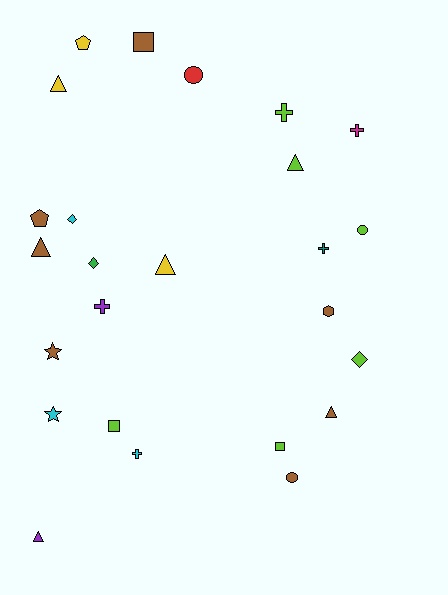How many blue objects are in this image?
There are no blue objects.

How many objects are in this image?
There are 25 objects.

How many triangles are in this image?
There are 6 triangles.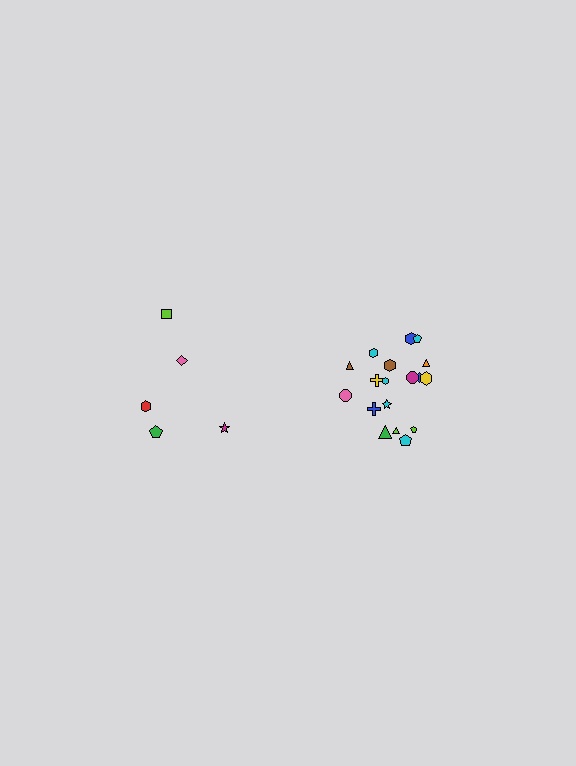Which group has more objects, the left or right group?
The right group.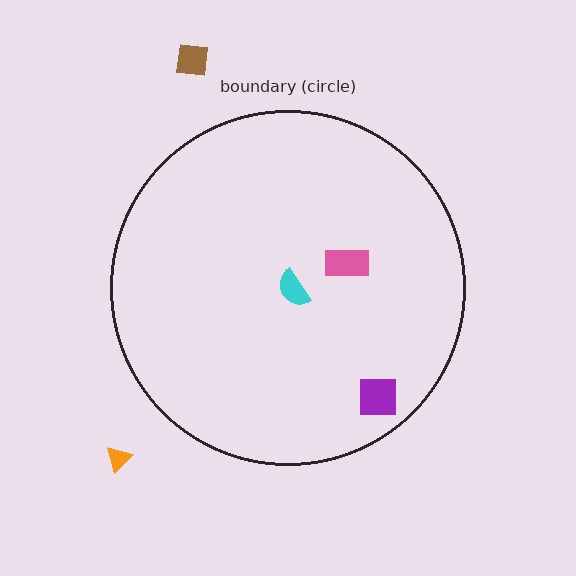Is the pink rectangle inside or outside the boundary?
Inside.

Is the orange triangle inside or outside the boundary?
Outside.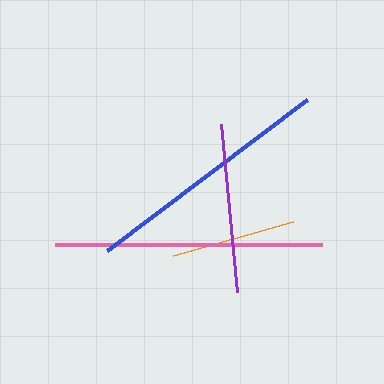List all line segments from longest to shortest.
From longest to shortest: pink, blue, purple, orange.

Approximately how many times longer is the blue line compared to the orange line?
The blue line is approximately 2.0 times the length of the orange line.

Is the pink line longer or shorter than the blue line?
The pink line is longer than the blue line.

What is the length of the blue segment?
The blue segment is approximately 251 pixels long.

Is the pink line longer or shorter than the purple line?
The pink line is longer than the purple line.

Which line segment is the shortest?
The orange line is the shortest at approximately 124 pixels.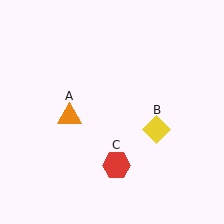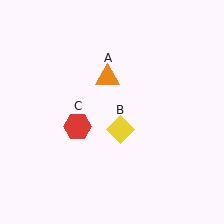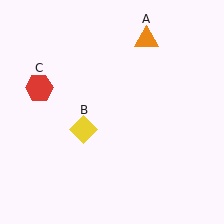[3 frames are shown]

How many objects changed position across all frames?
3 objects changed position: orange triangle (object A), yellow diamond (object B), red hexagon (object C).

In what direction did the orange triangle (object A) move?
The orange triangle (object A) moved up and to the right.